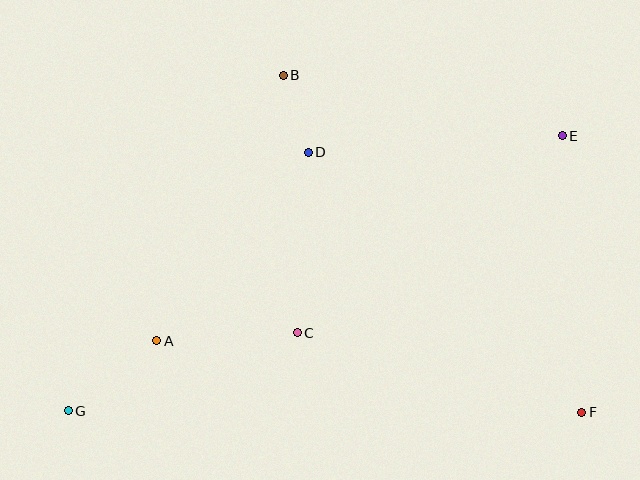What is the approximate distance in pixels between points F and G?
The distance between F and G is approximately 514 pixels.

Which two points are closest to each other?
Points B and D are closest to each other.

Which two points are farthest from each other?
Points E and G are farthest from each other.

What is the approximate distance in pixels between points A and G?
The distance between A and G is approximately 113 pixels.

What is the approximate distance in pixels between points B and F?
The distance between B and F is approximately 450 pixels.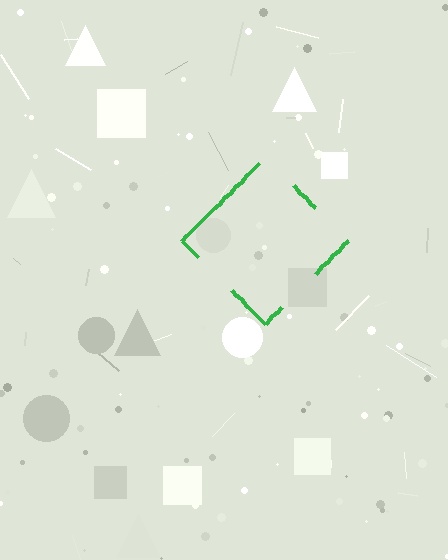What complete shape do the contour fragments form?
The contour fragments form a diamond.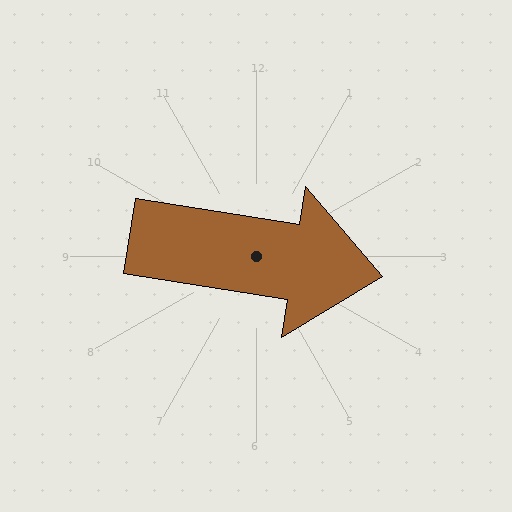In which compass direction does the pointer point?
East.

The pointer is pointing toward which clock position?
Roughly 3 o'clock.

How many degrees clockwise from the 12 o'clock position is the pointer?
Approximately 99 degrees.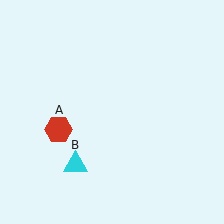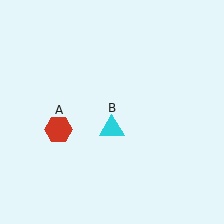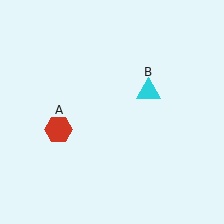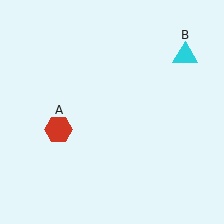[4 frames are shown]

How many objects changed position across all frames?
1 object changed position: cyan triangle (object B).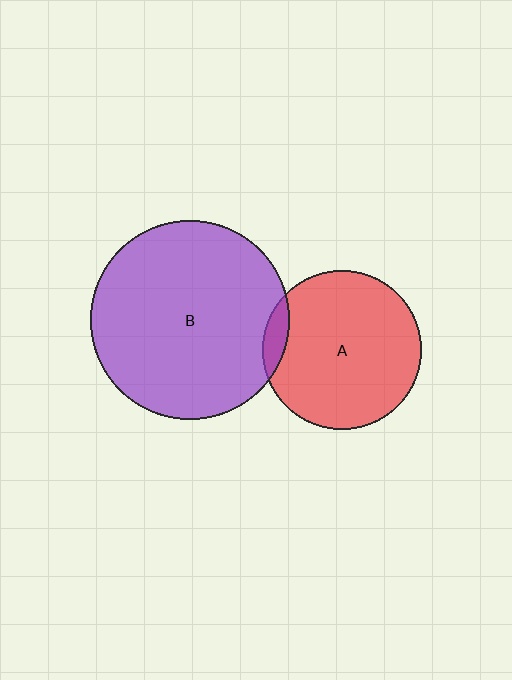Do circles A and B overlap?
Yes.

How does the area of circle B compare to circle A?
Approximately 1.6 times.